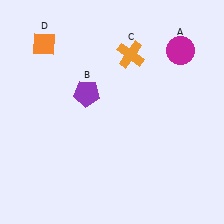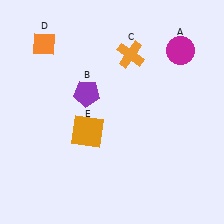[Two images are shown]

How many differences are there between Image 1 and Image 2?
There is 1 difference between the two images.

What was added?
An orange square (E) was added in Image 2.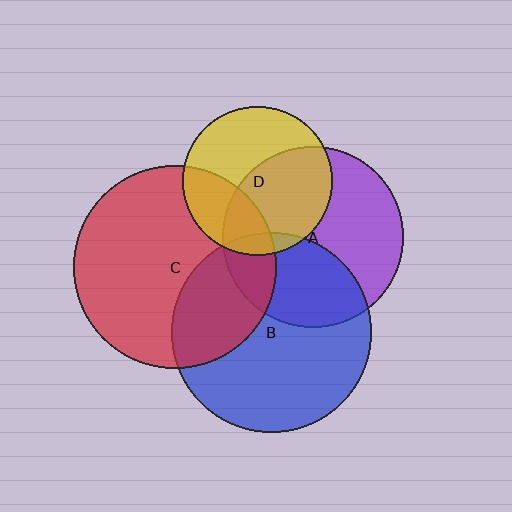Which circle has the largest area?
Circle C (red).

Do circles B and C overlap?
Yes.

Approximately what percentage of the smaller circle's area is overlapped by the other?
Approximately 30%.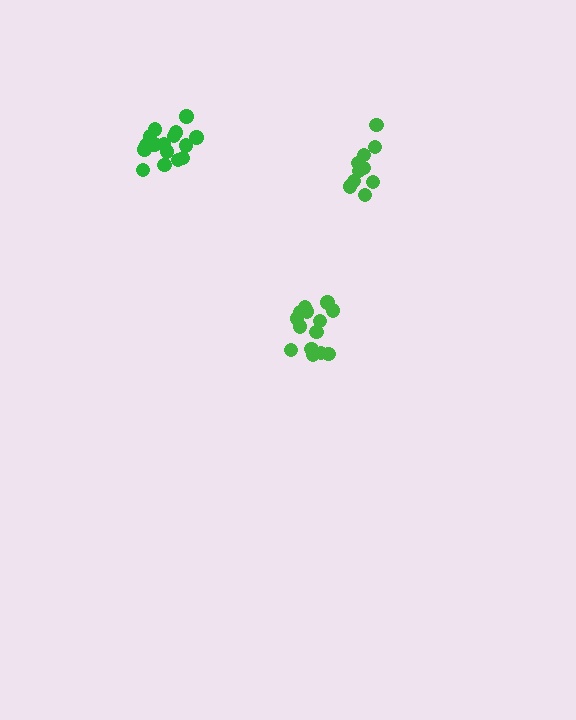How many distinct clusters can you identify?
There are 3 distinct clusters.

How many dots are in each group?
Group 1: 14 dots, Group 2: 10 dots, Group 3: 16 dots (40 total).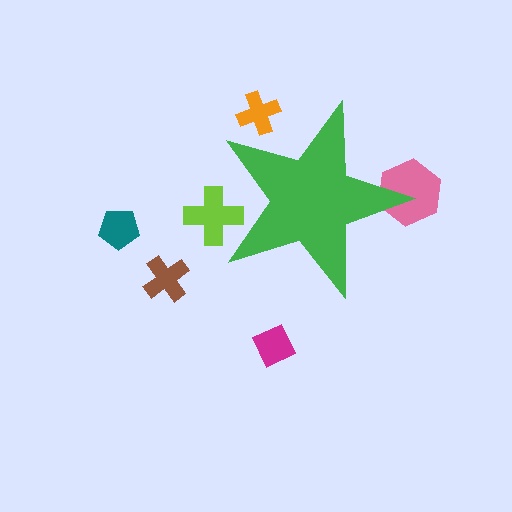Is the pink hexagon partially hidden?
Yes, the pink hexagon is partially hidden behind the green star.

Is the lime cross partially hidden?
Yes, the lime cross is partially hidden behind the green star.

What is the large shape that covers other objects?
A green star.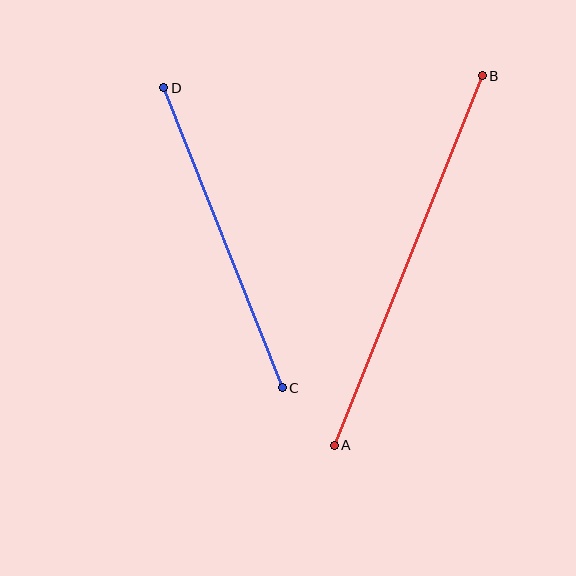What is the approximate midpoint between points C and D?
The midpoint is at approximately (223, 238) pixels.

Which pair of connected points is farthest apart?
Points A and B are farthest apart.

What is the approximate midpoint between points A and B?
The midpoint is at approximately (408, 261) pixels.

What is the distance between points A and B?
The distance is approximately 398 pixels.